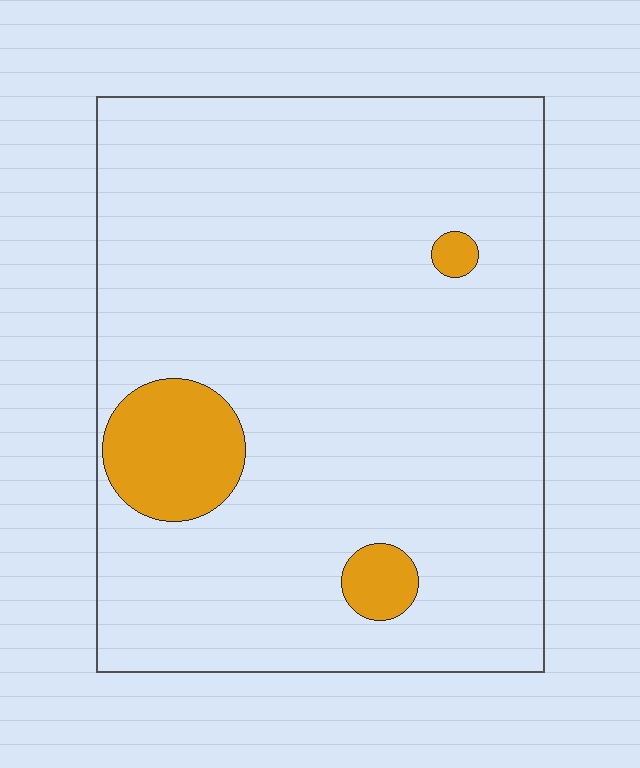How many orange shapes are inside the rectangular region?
3.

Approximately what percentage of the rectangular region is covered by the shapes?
Approximately 10%.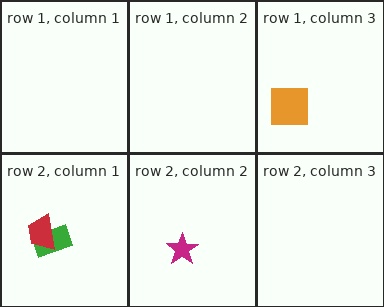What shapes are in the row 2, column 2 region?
The magenta star.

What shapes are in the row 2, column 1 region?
The green rectangle, the red trapezoid.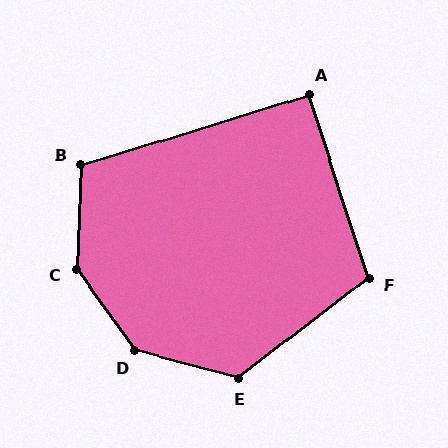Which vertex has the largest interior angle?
C, at approximately 141 degrees.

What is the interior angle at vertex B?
Approximately 110 degrees (obtuse).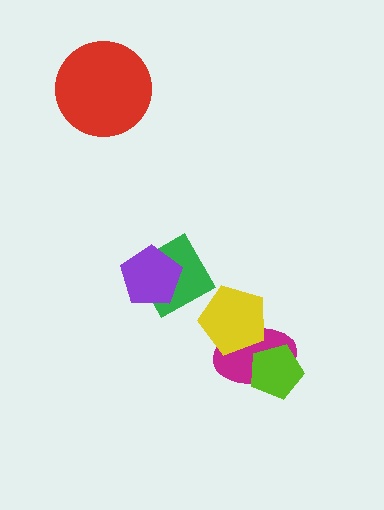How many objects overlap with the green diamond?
1 object overlaps with the green diamond.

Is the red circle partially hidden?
No, no other shape covers it.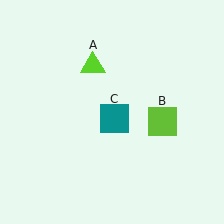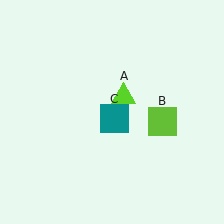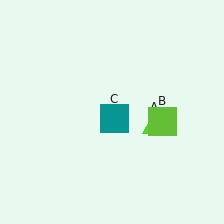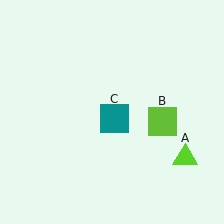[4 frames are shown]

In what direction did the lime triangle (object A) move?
The lime triangle (object A) moved down and to the right.